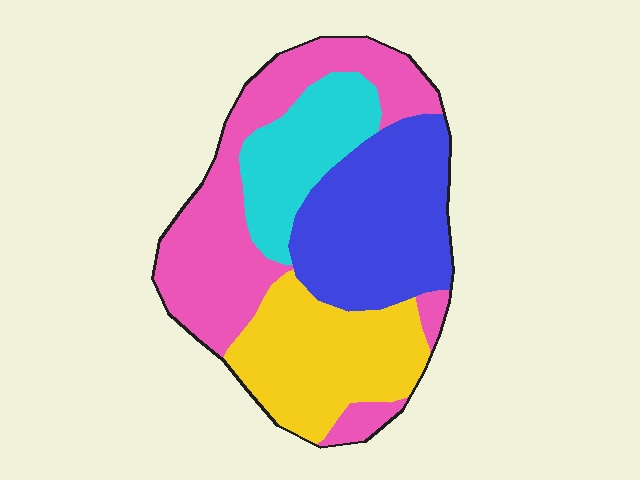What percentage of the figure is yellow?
Yellow covers roughly 25% of the figure.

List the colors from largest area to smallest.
From largest to smallest: pink, blue, yellow, cyan.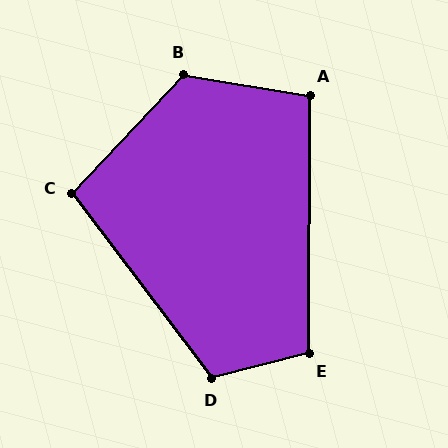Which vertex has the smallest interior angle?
A, at approximately 99 degrees.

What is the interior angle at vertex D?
Approximately 113 degrees (obtuse).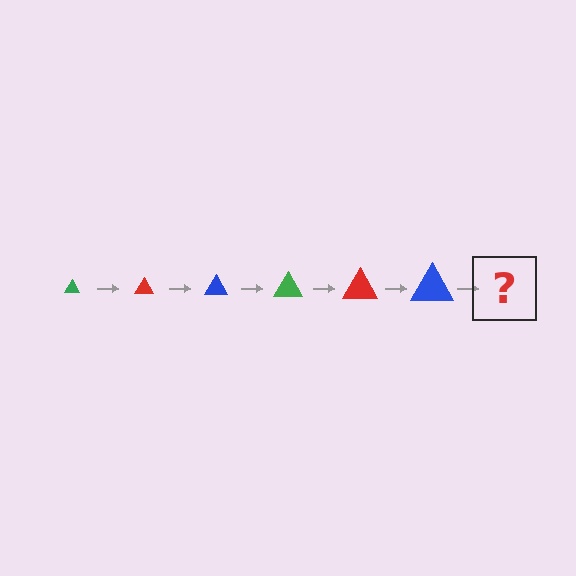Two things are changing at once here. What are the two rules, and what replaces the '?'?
The two rules are that the triangle grows larger each step and the color cycles through green, red, and blue. The '?' should be a green triangle, larger than the previous one.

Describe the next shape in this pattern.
It should be a green triangle, larger than the previous one.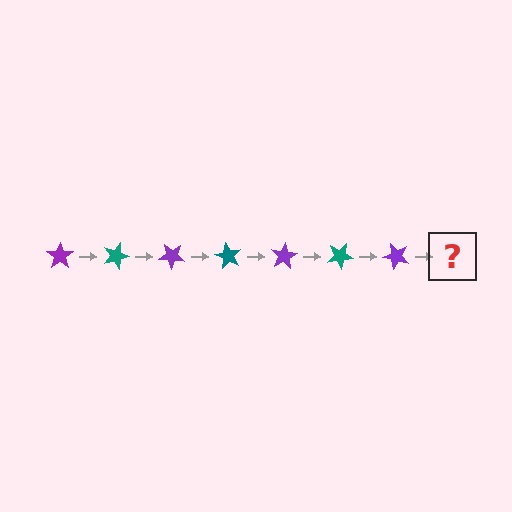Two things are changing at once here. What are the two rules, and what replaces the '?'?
The two rules are that it rotates 20 degrees each step and the color cycles through purple and teal. The '?' should be a teal star, rotated 140 degrees from the start.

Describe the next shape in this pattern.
It should be a teal star, rotated 140 degrees from the start.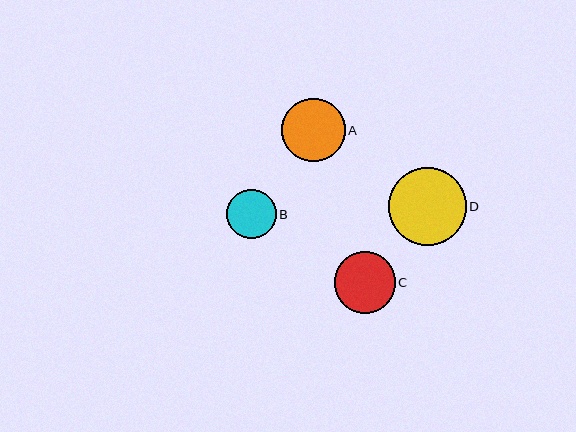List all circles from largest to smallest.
From largest to smallest: D, A, C, B.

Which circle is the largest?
Circle D is the largest with a size of approximately 78 pixels.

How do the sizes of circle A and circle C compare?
Circle A and circle C are approximately the same size.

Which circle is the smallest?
Circle B is the smallest with a size of approximately 49 pixels.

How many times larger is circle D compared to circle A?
Circle D is approximately 1.2 times the size of circle A.